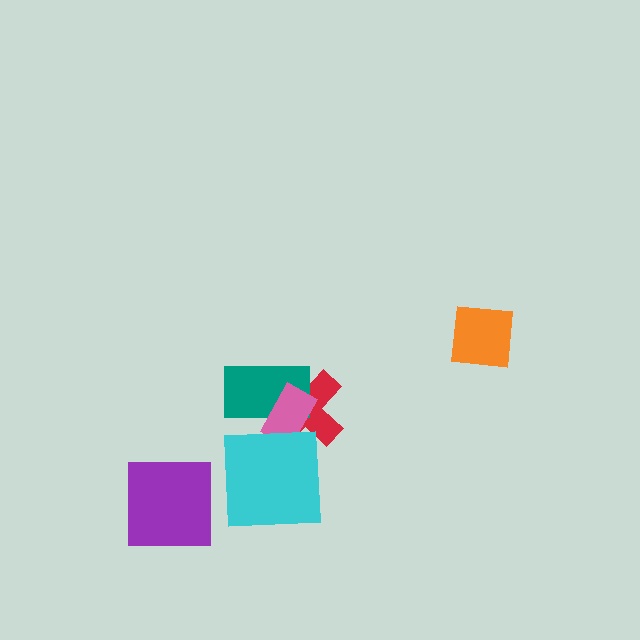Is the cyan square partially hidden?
No, no other shape covers it.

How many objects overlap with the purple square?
0 objects overlap with the purple square.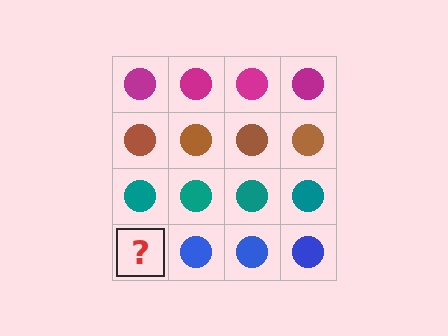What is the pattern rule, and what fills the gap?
The rule is that each row has a consistent color. The gap should be filled with a blue circle.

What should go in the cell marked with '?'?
The missing cell should contain a blue circle.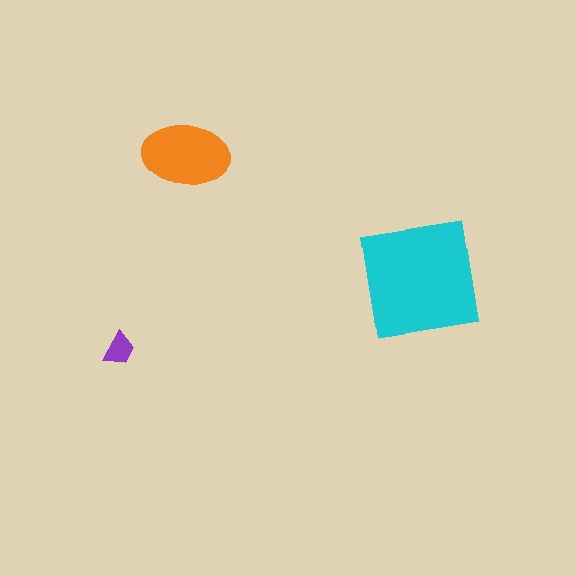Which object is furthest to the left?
The purple trapezoid is leftmost.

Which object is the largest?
The cyan square.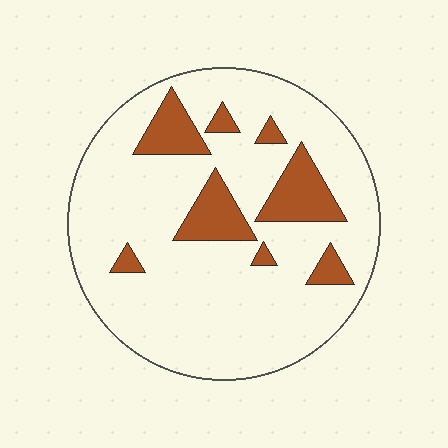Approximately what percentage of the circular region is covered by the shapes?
Approximately 15%.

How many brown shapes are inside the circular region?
8.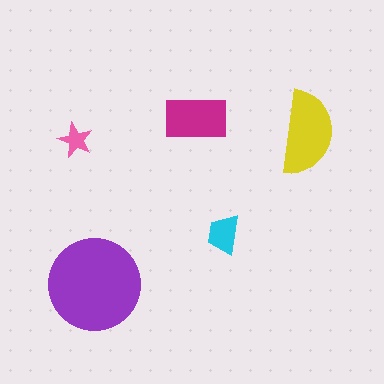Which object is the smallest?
The pink star.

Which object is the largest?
The purple circle.